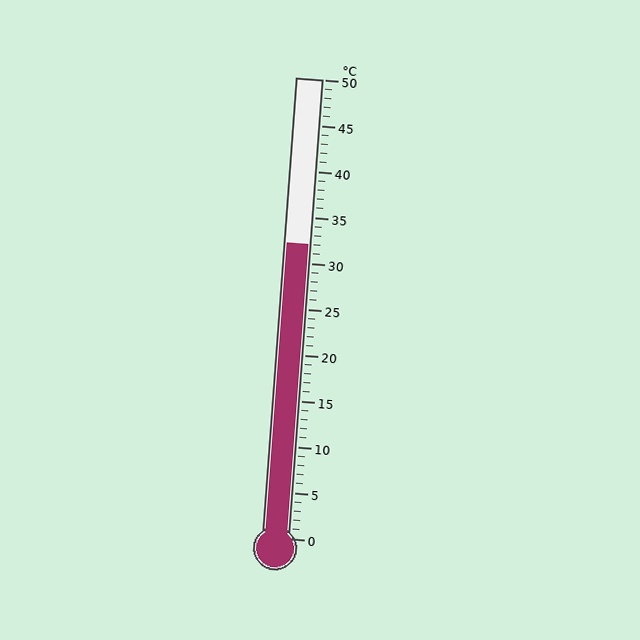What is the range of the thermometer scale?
The thermometer scale ranges from 0°C to 50°C.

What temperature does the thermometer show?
The thermometer shows approximately 32°C.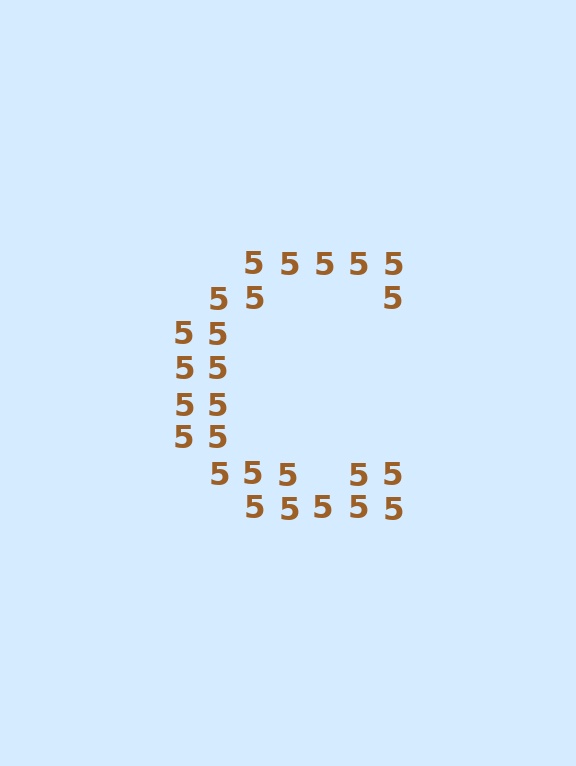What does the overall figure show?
The overall figure shows the letter C.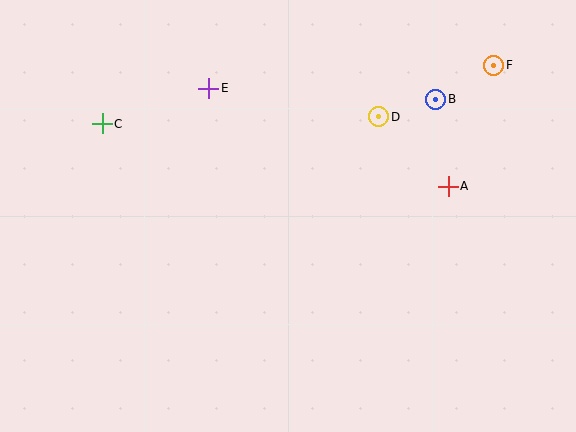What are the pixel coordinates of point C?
Point C is at (102, 124).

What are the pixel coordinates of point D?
Point D is at (379, 117).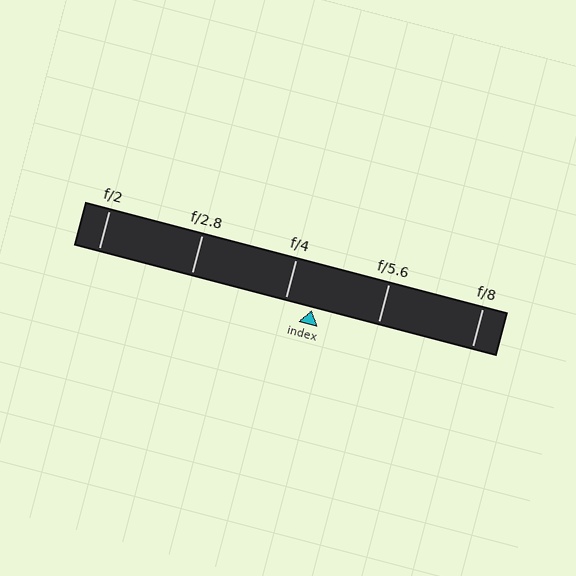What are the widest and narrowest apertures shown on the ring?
The widest aperture shown is f/2 and the narrowest is f/8.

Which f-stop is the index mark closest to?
The index mark is closest to f/4.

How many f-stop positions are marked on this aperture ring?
There are 5 f-stop positions marked.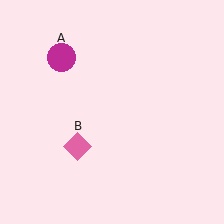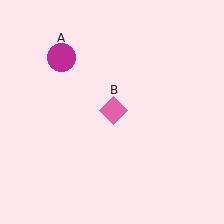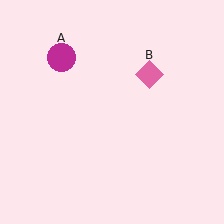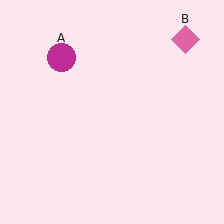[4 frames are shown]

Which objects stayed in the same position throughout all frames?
Magenta circle (object A) remained stationary.